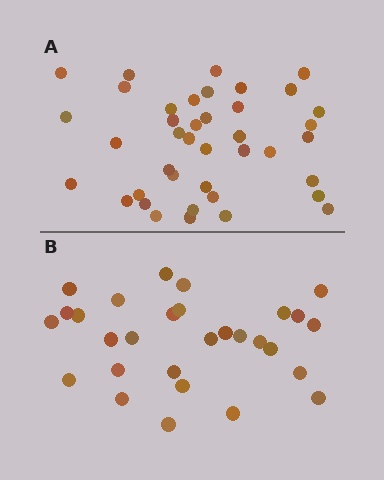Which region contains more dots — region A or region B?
Region A (the top region) has more dots.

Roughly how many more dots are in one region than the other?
Region A has roughly 12 or so more dots than region B.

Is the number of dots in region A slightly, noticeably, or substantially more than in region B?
Region A has noticeably more, but not dramatically so. The ratio is roughly 1.4 to 1.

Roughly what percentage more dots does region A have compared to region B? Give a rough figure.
About 40% more.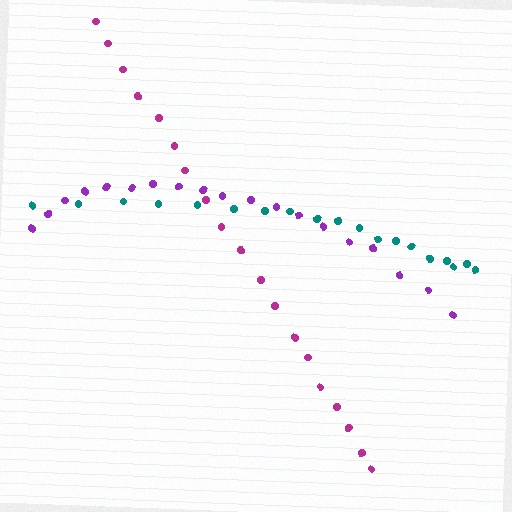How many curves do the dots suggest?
There are 3 distinct paths.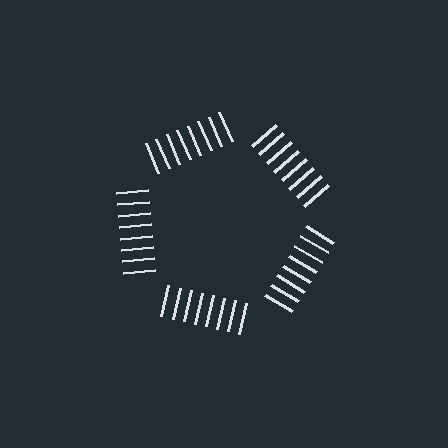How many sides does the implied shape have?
5 sides — the line-ends trace a pentagon.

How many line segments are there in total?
40 — 8 along each of the 5 edges.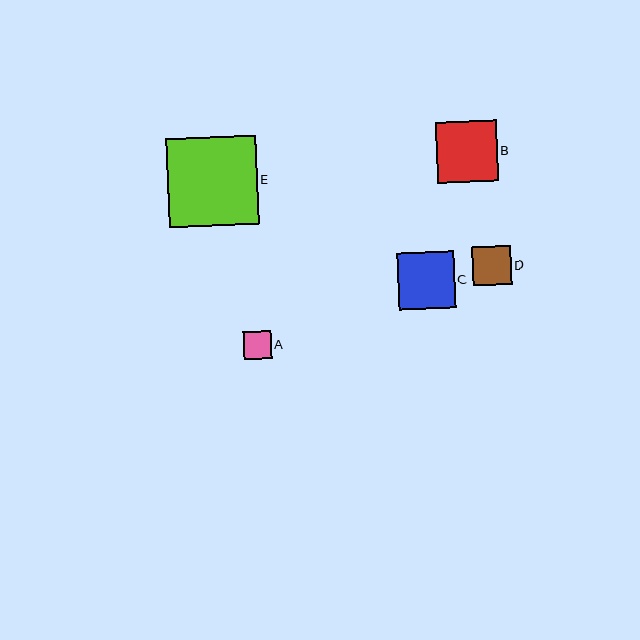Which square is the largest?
Square E is the largest with a size of approximately 90 pixels.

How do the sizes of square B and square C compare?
Square B and square C are approximately the same size.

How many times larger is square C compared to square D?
Square C is approximately 1.5 times the size of square D.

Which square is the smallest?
Square A is the smallest with a size of approximately 28 pixels.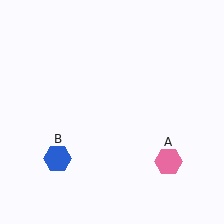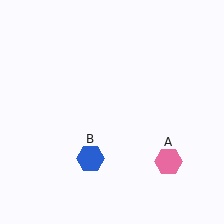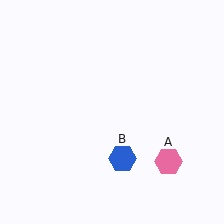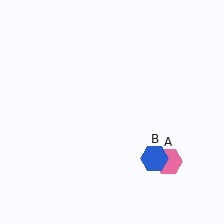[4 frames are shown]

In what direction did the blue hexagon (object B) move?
The blue hexagon (object B) moved right.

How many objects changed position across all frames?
1 object changed position: blue hexagon (object B).